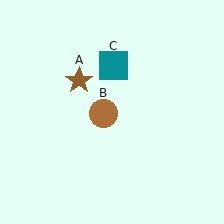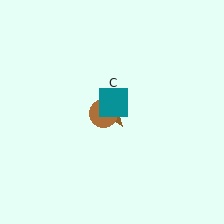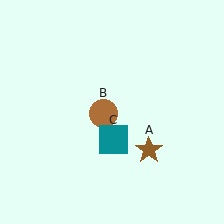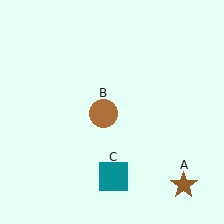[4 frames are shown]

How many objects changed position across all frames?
2 objects changed position: brown star (object A), teal square (object C).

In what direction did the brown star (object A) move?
The brown star (object A) moved down and to the right.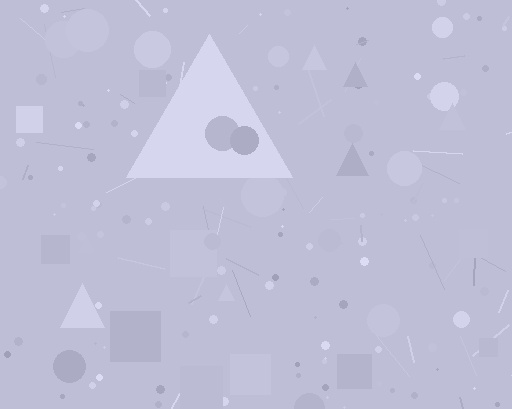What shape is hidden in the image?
A triangle is hidden in the image.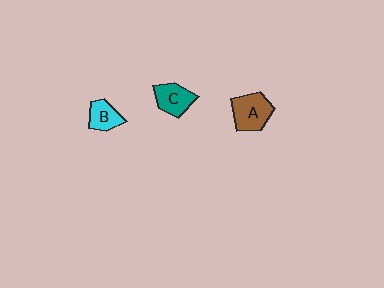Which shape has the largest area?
Shape A (brown).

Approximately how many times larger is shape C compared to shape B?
Approximately 1.2 times.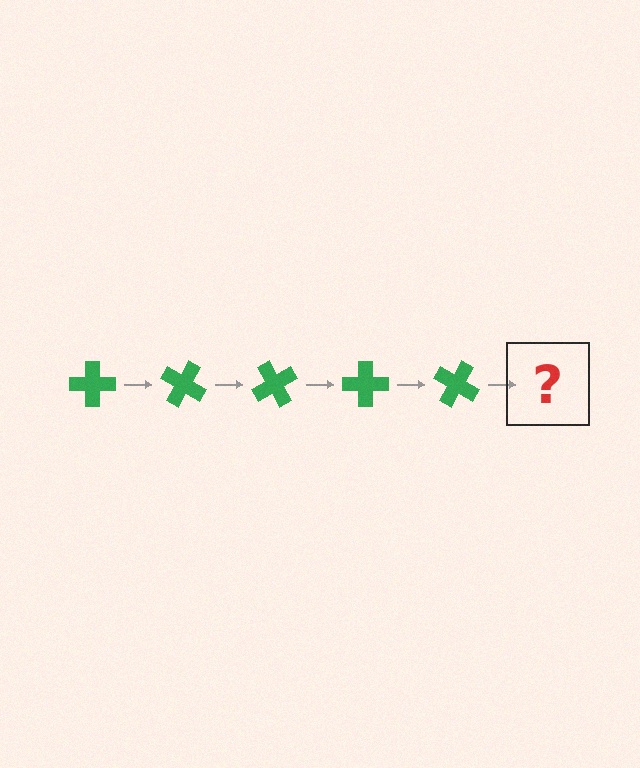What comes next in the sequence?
The next element should be a green cross rotated 150 degrees.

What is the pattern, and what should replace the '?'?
The pattern is that the cross rotates 30 degrees each step. The '?' should be a green cross rotated 150 degrees.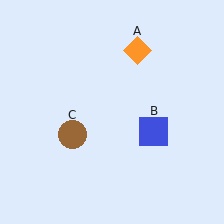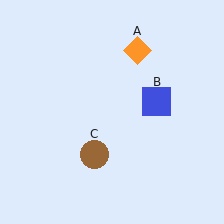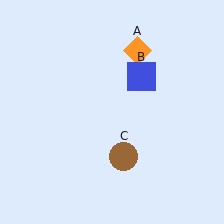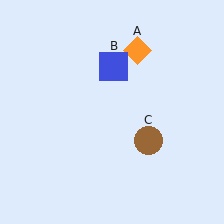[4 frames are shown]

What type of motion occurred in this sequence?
The blue square (object B), brown circle (object C) rotated counterclockwise around the center of the scene.